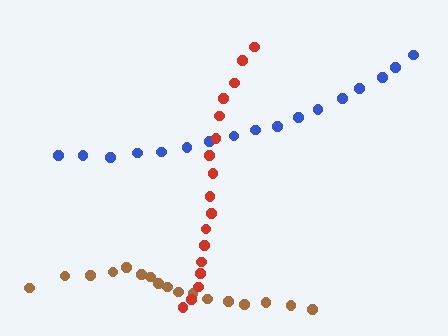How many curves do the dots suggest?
There are 3 distinct paths.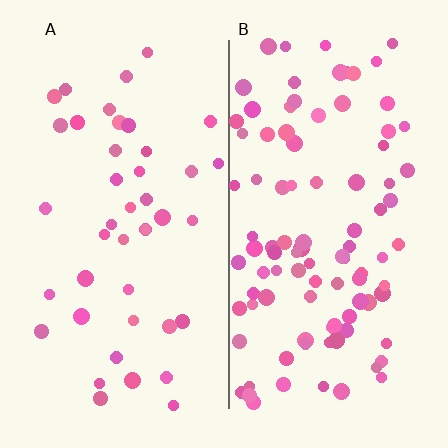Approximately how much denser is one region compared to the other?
Approximately 2.3× — region B over region A.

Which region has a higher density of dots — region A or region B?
B (the right).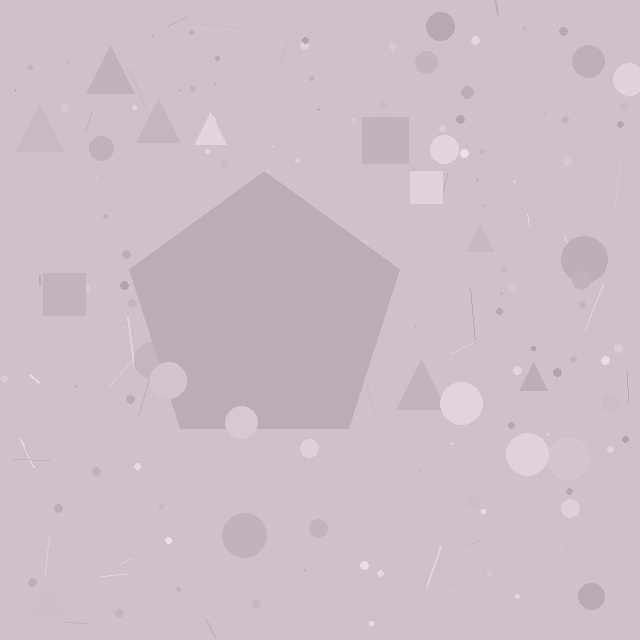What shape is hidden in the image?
A pentagon is hidden in the image.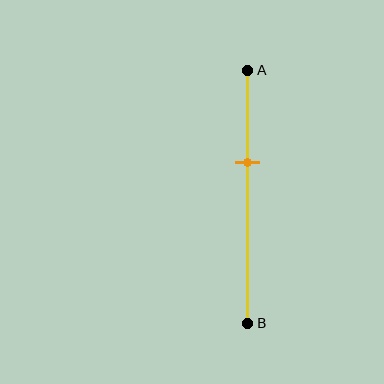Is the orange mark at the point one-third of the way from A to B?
No, the mark is at about 35% from A, not at the 33% one-third point.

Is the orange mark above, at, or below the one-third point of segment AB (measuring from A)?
The orange mark is below the one-third point of segment AB.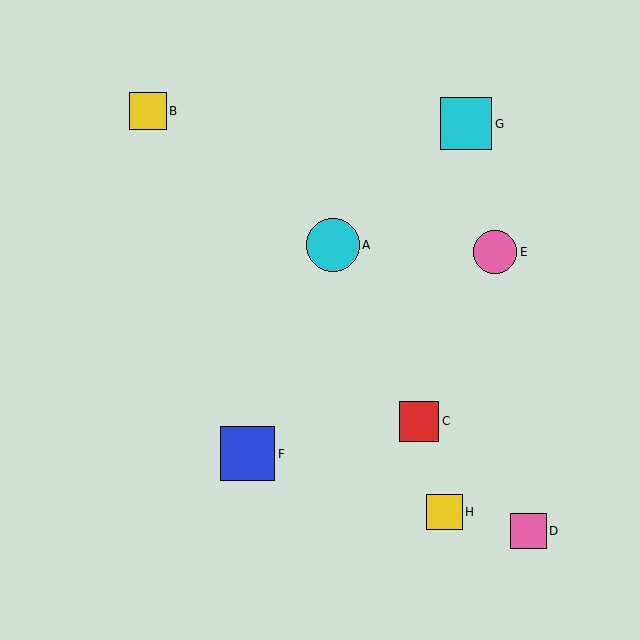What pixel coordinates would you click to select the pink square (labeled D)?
Click at (529, 531) to select the pink square D.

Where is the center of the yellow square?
The center of the yellow square is at (444, 512).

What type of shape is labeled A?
Shape A is a cyan circle.